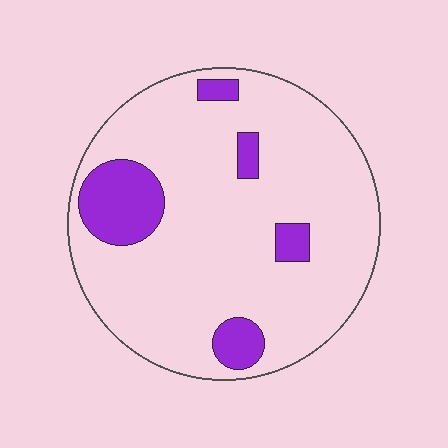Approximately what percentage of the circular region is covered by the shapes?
Approximately 15%.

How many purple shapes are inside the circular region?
5.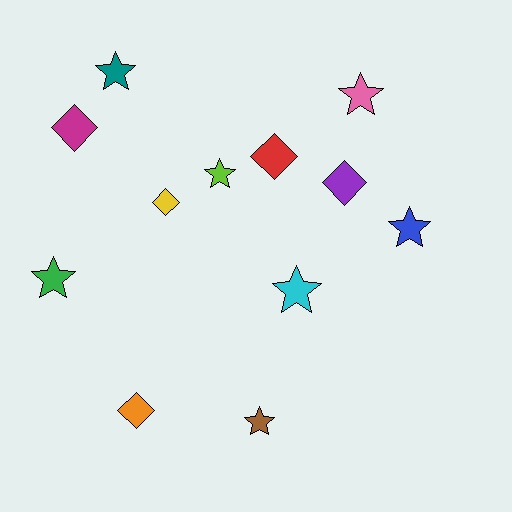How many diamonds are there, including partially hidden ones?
There are 5 diamonds.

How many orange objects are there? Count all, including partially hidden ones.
There is 1 orange object.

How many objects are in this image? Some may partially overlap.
There are 12 objects.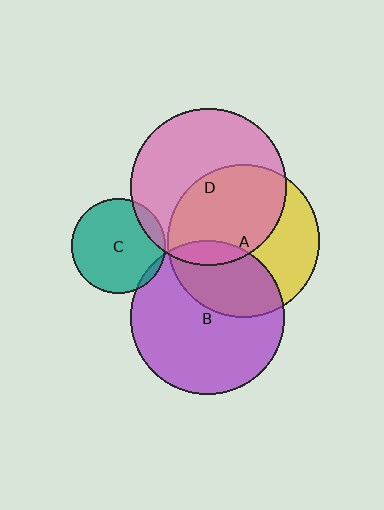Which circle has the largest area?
Circle D (pink).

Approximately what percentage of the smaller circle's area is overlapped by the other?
Approximately 5%.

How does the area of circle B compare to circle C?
Approximately 2.6 times.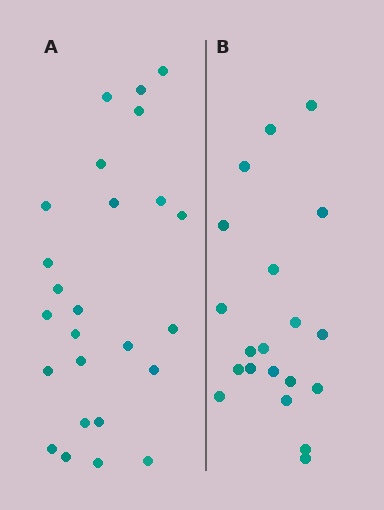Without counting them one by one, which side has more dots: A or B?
Region A (the left region) has more dots.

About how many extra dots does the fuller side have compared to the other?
Region A has about 5 more dots than region B.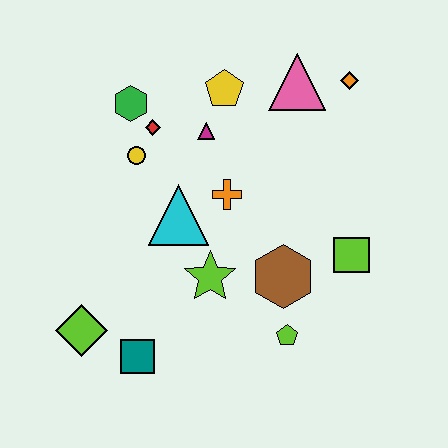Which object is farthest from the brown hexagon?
The green hexagon is farthest from the brown hexagon.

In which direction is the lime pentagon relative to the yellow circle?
The lime pentagon is below the yellow circle.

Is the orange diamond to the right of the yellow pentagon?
Yes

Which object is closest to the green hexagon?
The red diamond is closest to the green hexagon.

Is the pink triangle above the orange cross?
Yes